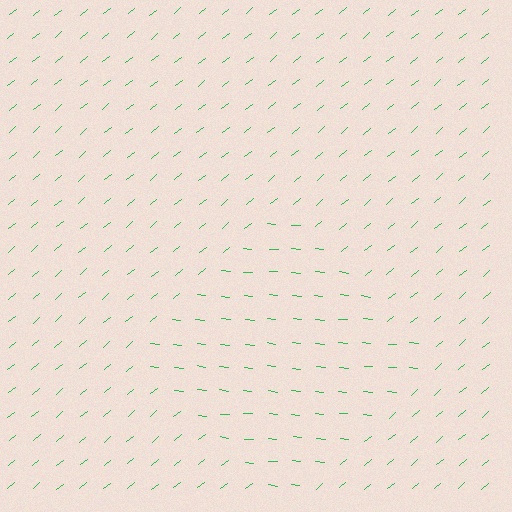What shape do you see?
I see a diamond.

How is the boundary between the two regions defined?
The boundary is defined purely by a change in line orientation (approximately 45 degrees difference). All lines are the same color and thickness.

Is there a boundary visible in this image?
Yes, there is a texture boundary formed by a change in line orientation.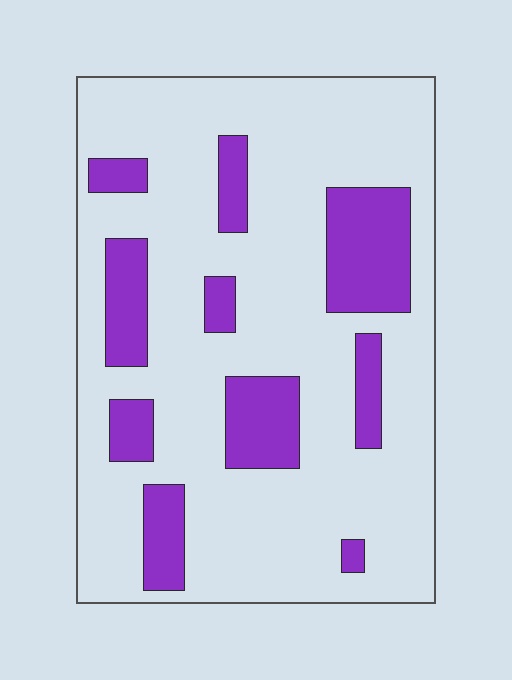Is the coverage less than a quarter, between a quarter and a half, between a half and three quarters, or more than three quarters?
Less than a quarter.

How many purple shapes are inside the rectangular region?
10.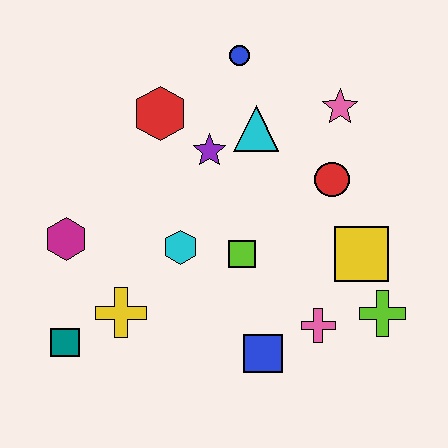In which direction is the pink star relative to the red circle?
The pink star is above the red circle.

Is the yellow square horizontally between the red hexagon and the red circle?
No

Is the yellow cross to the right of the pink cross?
No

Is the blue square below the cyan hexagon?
Yes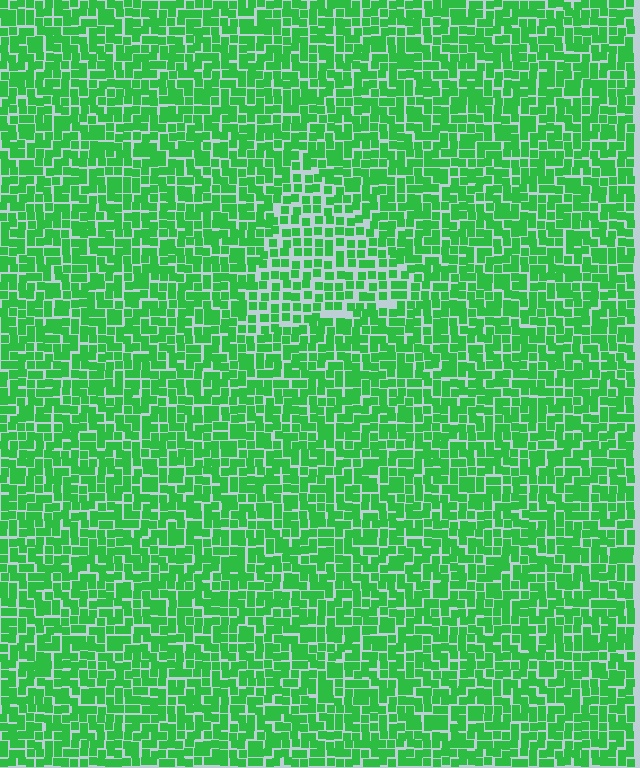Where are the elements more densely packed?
The elements are more densely packed outside the triangle boundary.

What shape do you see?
I see a triangle.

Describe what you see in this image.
The image contains small green elements arranged at two different densities. A triangle-shaped region is visible where the elements are less densely packed than the surrounding area.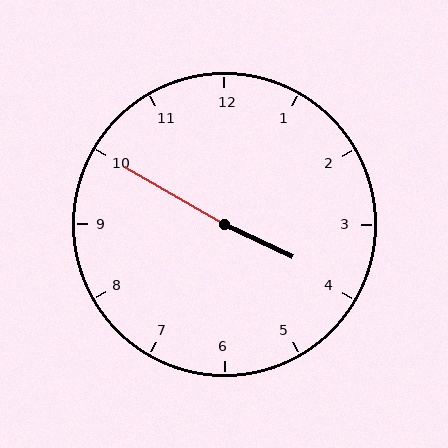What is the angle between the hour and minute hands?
Approximately 175 degrees.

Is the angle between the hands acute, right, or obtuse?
It is obtuse.